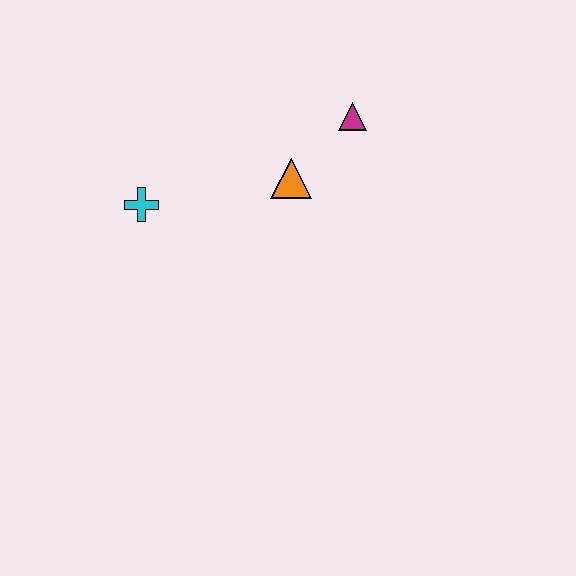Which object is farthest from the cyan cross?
The magenta triangle is farthest from the cyan cross.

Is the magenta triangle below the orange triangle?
No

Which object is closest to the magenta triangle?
The orange triangle is closest to the magenta triangle.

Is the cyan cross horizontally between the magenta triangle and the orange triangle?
No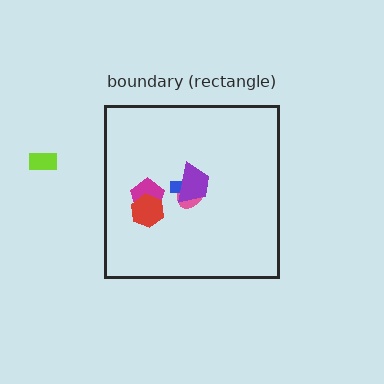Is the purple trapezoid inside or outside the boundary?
Inside.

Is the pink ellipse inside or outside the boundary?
Inside.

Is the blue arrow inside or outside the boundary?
Inside.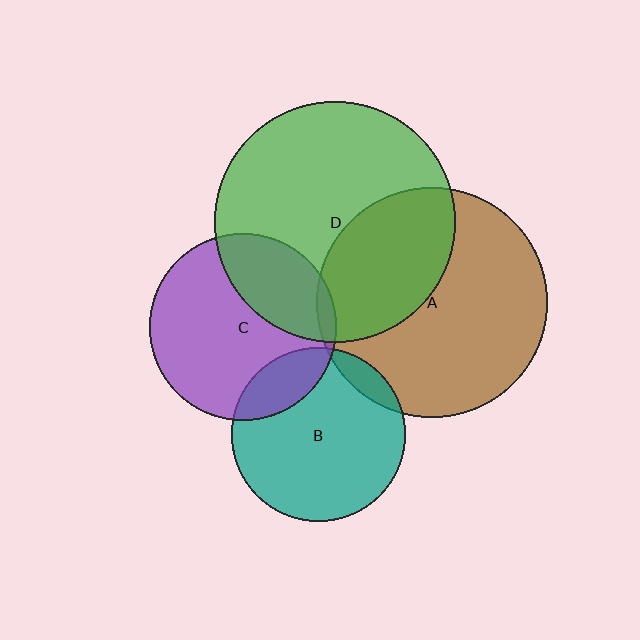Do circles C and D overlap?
Yes.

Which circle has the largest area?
Circle D (green).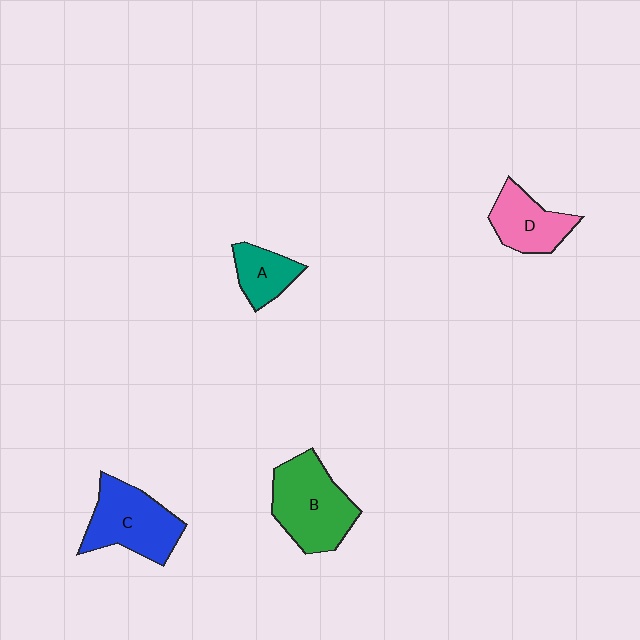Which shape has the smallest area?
Shape A (teal).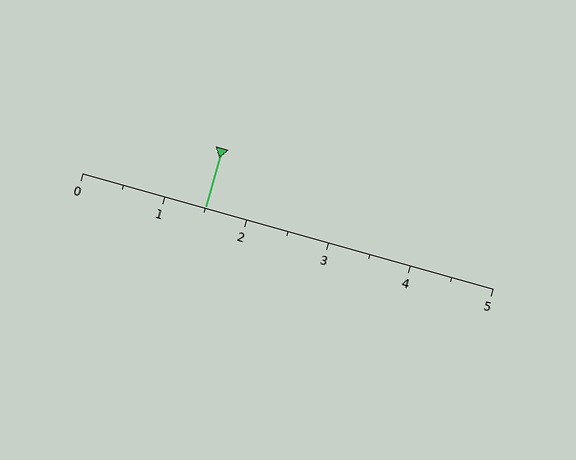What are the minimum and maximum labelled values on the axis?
The axis runs from 0 to 5.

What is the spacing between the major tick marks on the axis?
The major ticks are spaced 1 apart.